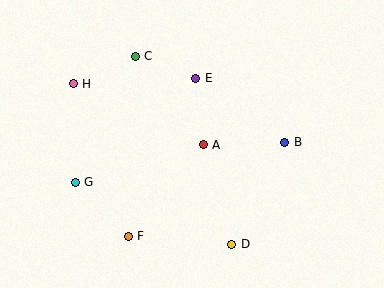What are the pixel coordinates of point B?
Point B is at (285, 142).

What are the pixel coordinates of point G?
Point G is at (75, 182).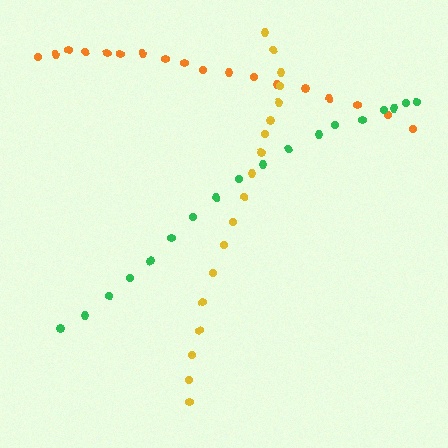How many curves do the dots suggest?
There are 3 distinct paths.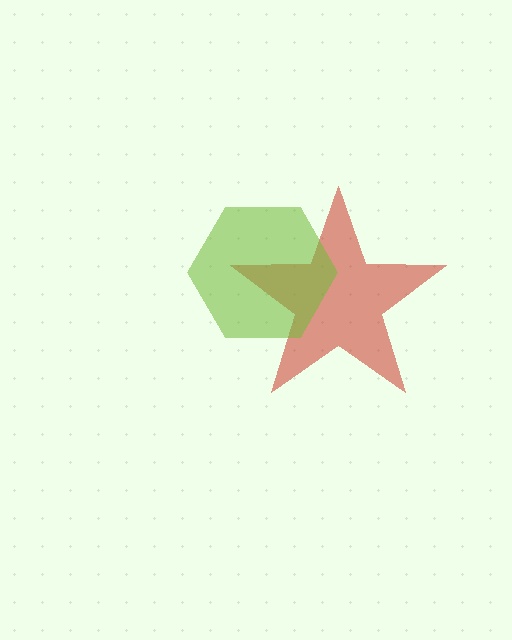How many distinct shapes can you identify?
There are 2 distinct shapes: a red star, a lime hexagon.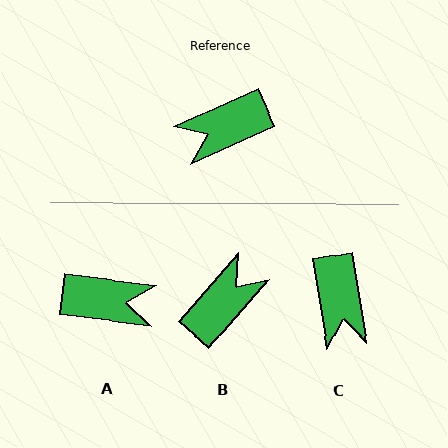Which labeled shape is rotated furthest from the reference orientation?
B, about 156 degrees away.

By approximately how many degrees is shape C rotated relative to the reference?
Approximately 75 degrees counter-clockwise.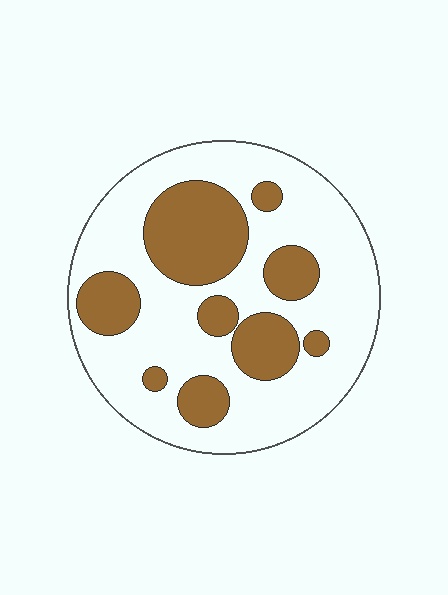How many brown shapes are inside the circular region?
9.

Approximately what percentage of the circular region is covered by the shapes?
Approximately 30%.